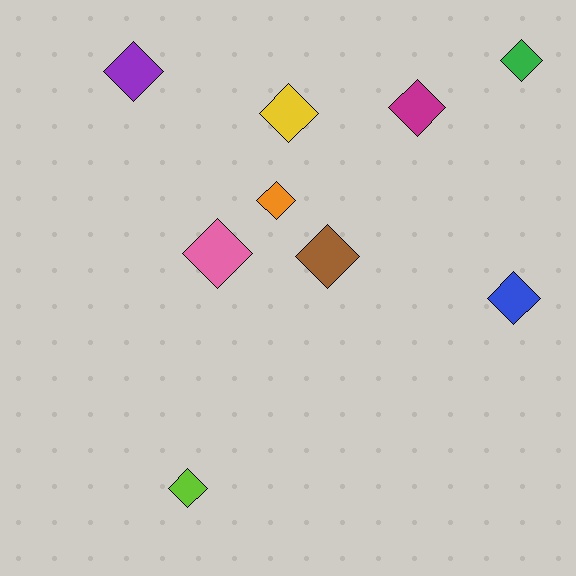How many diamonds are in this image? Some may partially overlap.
There are 9 diamonds.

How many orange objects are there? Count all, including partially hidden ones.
There is 1 orange object.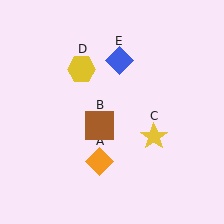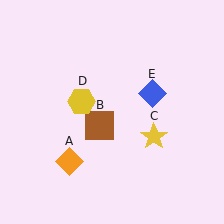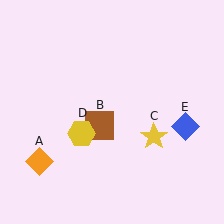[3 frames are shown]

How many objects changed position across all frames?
3 objects changed position: orange diamond (object A), yellow hexagon (object D), blue diamond (object E).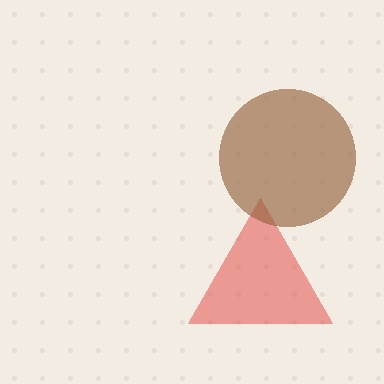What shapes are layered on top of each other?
The layered shapes are: a red triangle, a brown circle.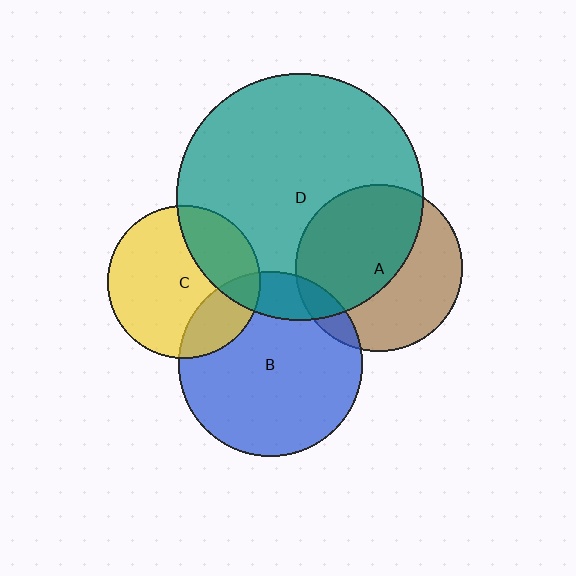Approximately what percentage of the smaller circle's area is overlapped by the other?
Approximately 15%.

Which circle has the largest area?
Circle D (teal).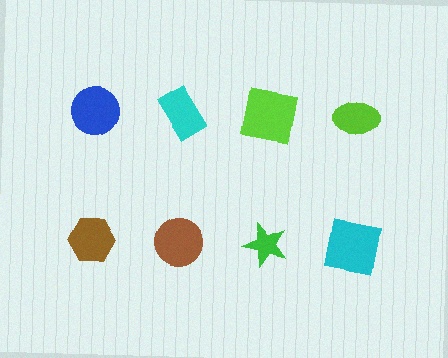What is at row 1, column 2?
A cyan rectangle.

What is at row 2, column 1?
A brown hexagon.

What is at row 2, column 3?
A green star.